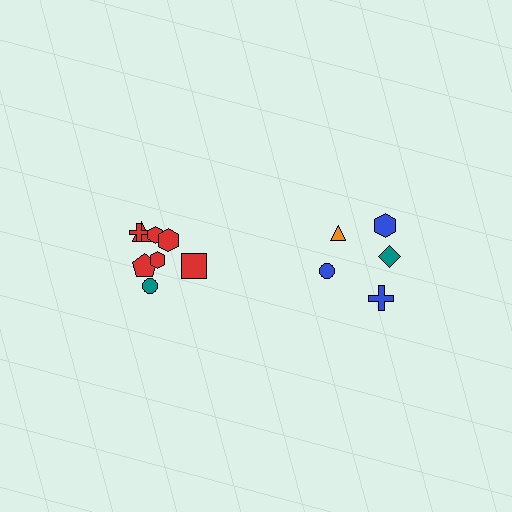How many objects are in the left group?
There are 8 objects.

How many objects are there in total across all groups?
There are 13 objects.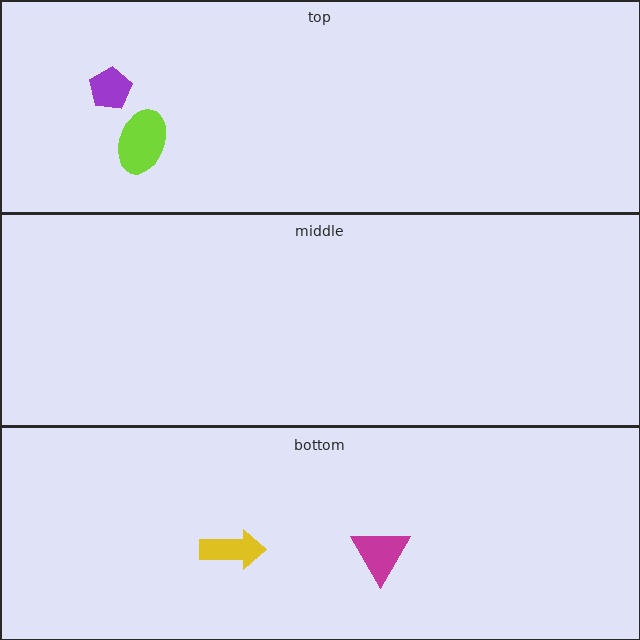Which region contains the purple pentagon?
The top region.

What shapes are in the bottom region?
The magenta triangle, the yellow arrow.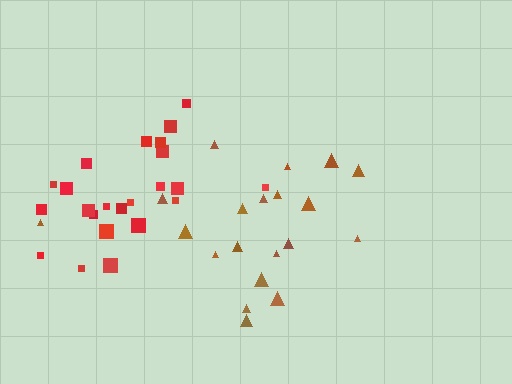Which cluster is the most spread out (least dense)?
Brown.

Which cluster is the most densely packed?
Red.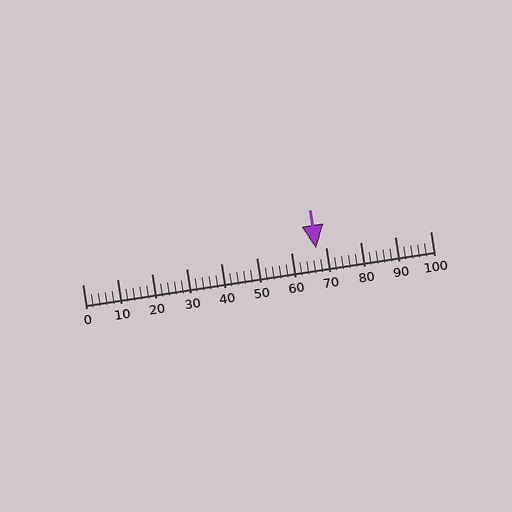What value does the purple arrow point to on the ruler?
The purple arrow points to approximately 67.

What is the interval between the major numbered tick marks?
The major tick marks are spaced 10 units apart.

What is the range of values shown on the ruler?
The ruler shows values from 0 to 100.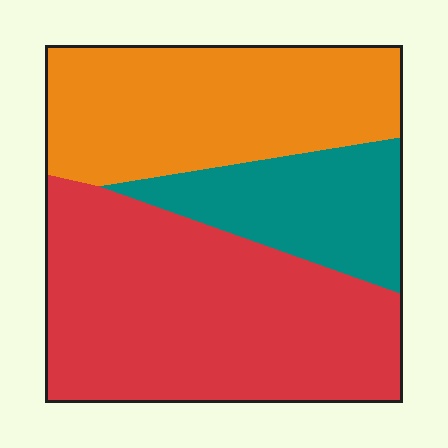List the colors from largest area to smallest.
From largest to smallest: red, orange, teal.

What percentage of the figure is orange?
Orange covers about 35% of the figure.